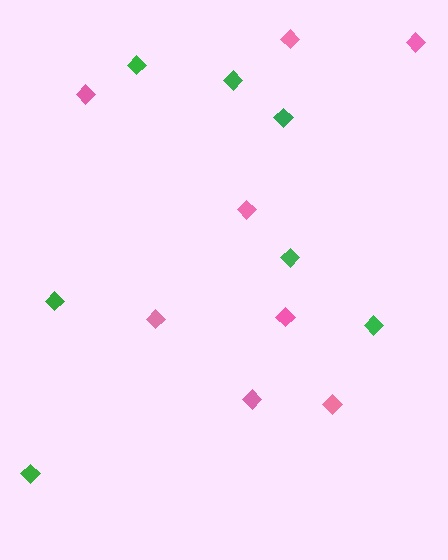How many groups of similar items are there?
There are 2 groups: one group of pink diamonds (8) and one group of green diamonds (7).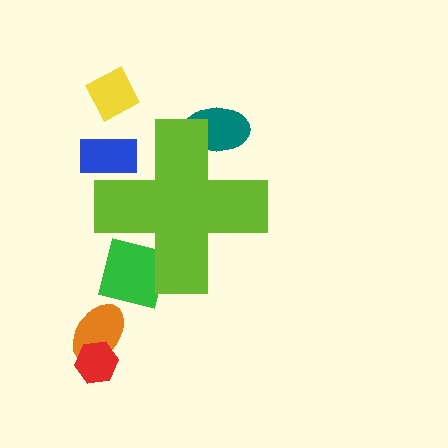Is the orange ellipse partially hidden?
No, the orange ellipse is fully visible.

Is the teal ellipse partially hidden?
Yes, the teal ellipse is partially hidden behind the lime cross.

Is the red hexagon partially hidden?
No, the red hexagon is fully visible.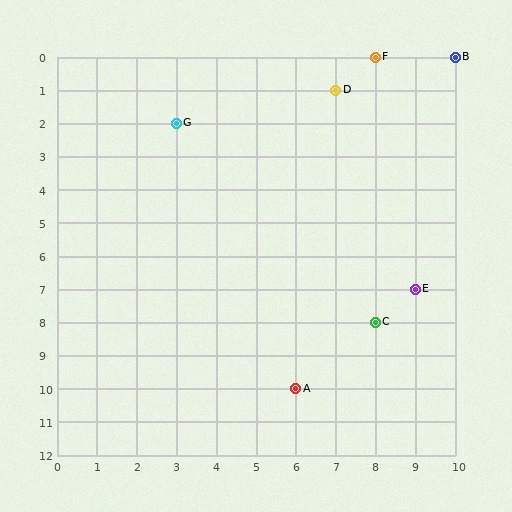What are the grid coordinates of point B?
Point B is at grid coordinates (10, 0).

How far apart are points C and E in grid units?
Points C and E are 1 column and 1 row apart (about 1.4 grid units diagonally).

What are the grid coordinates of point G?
Point G is at grid coordinates (3, 2).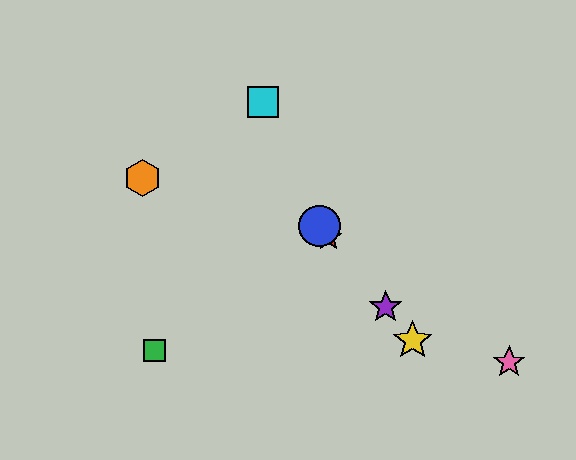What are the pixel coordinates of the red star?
The red star is at (329, 237).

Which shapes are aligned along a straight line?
The red star, the blue circle, the yellow star, the purple star are aligned along a straight line.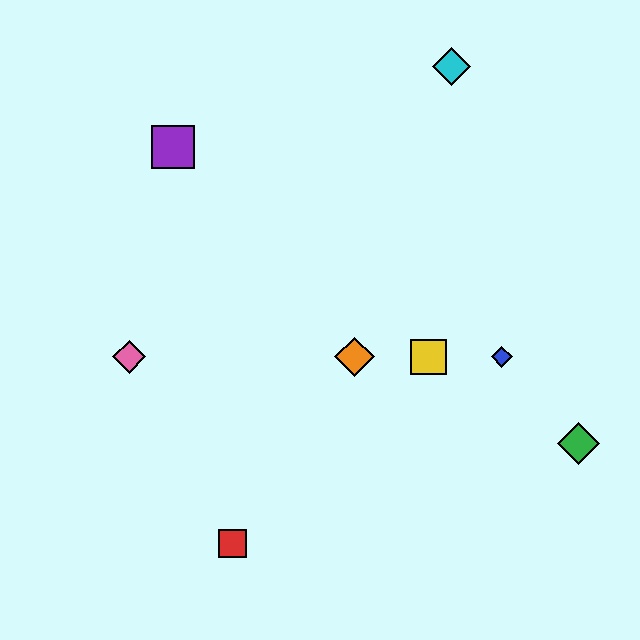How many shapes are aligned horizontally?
4 shapes (the blue diamond, the yellow square, the orange diamond, the pink diamond) are aligned horizontally.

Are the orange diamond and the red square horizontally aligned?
No, the orange diamond is at y≈357 and the red square is at y≈544.